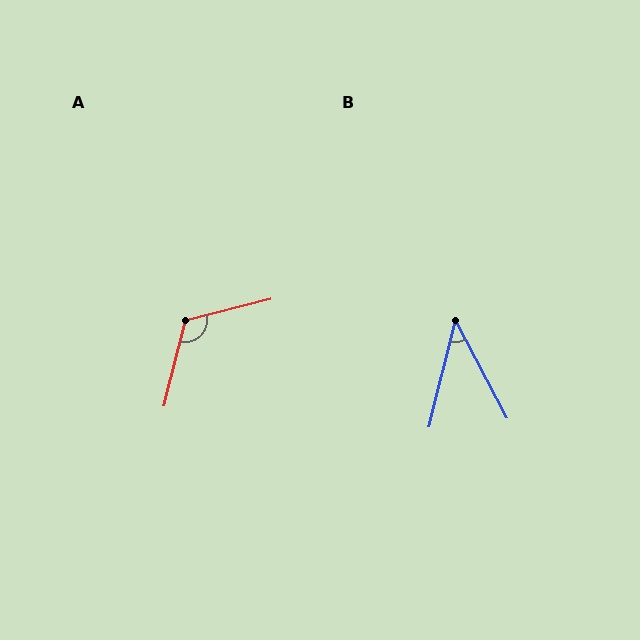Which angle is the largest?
A, at approximately 118 degrees.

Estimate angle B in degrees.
Approximately 42 degrees.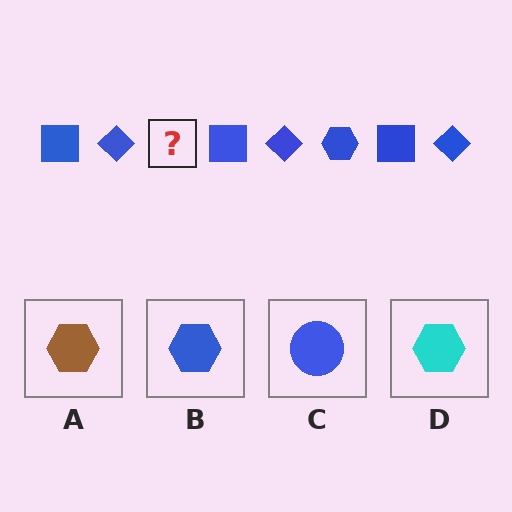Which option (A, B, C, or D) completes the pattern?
B.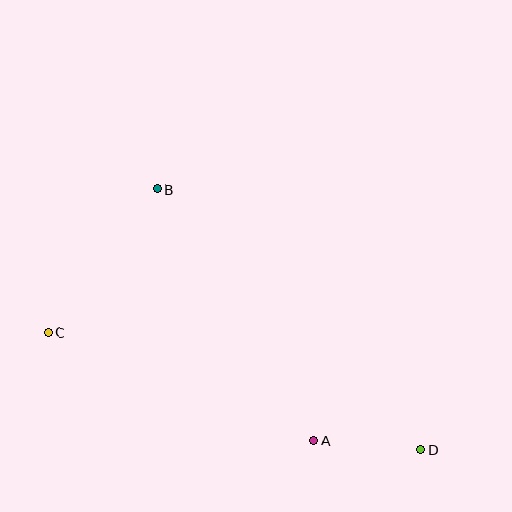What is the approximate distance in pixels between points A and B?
The distance between A and B is approximately 296 pixels.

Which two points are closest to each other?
Points A and D are closest to each other.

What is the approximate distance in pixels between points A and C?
The distance between A and C is approximately 287 pixels.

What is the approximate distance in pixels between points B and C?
The distance between B and C is approximately 180 pixels.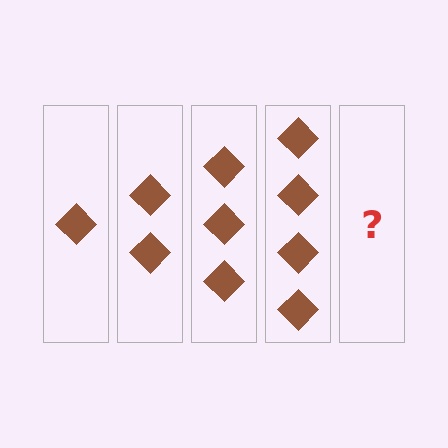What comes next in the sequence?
The next element should be 5 diamonds.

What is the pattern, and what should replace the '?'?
The pattern is that each step adds one more diamond. The '?' should be 5 diamonds.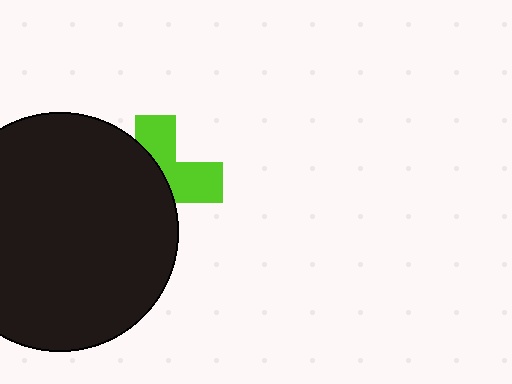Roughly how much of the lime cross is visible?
A small part of it is visible (roughly 42%).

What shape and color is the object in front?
The object in front is a black circle.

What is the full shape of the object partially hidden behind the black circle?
The partially hidden object is a lime cross.